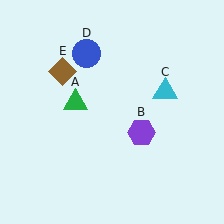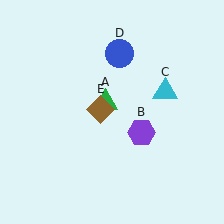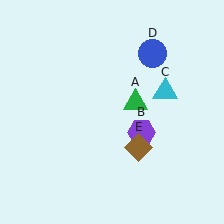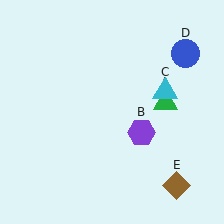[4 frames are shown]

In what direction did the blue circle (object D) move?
The blue circle (object D) moved right.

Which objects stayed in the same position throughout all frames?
Purple hexagon (object B) and cyan triangle (object C) remained stationary.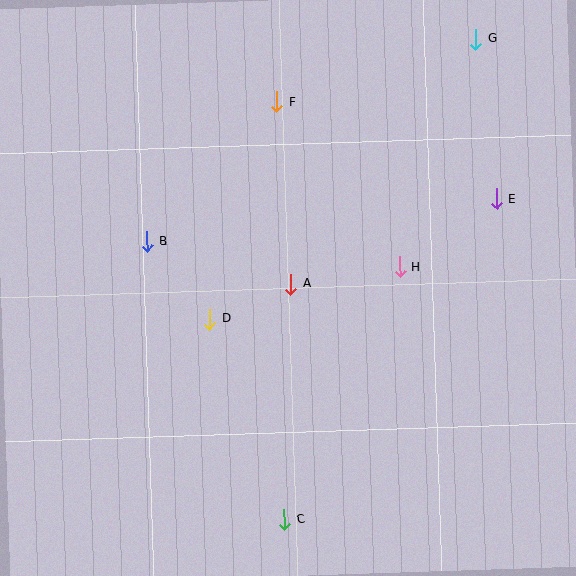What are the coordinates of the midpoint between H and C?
The midpoint between H and C is at (342, 393).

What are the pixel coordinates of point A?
Point A is at (290, 284).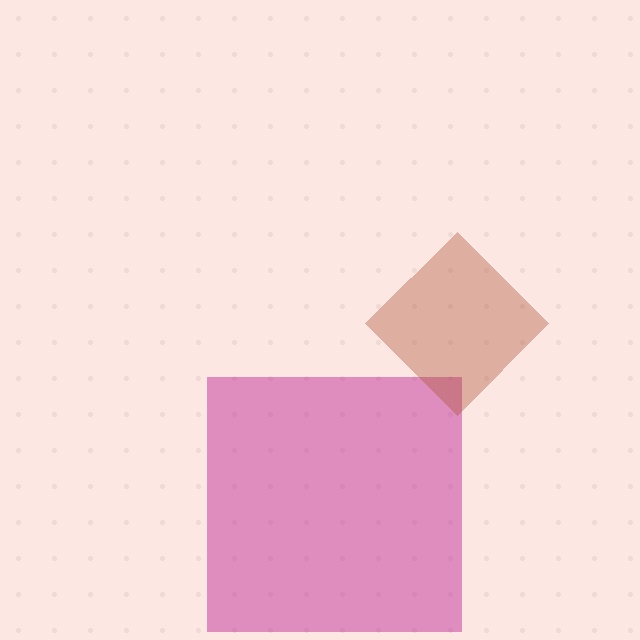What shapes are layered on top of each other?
The layered shapes are: a magenta square, a brown diamond.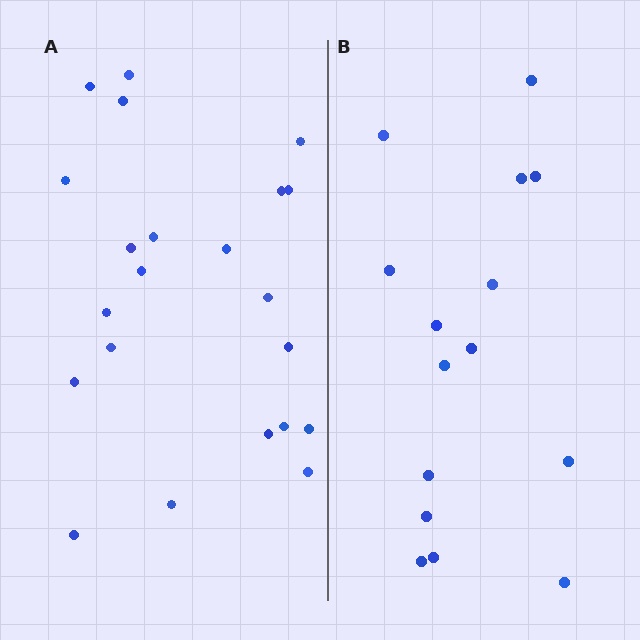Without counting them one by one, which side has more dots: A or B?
Region A (the left region) has more dots.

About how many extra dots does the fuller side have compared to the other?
Region A has roughly 8 or so more dots than region B.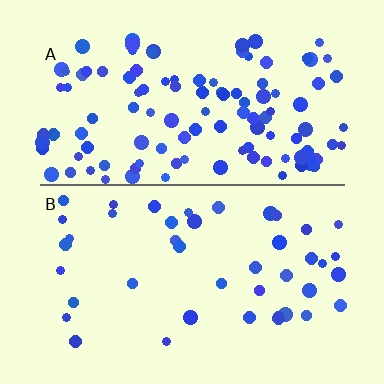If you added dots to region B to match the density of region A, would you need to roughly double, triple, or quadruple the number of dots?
Approximately triple.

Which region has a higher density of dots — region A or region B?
A (the top).